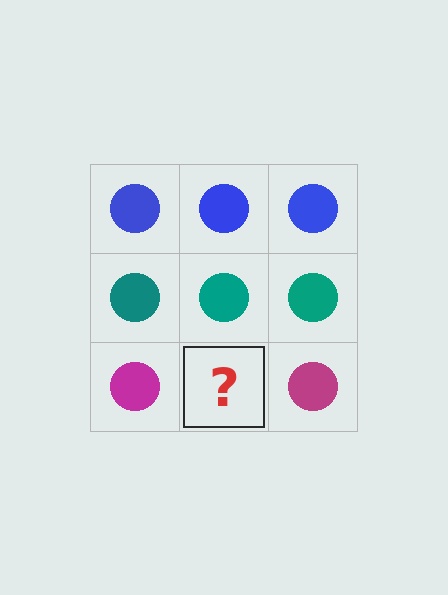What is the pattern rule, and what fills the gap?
The rule is that each row has a consistent color. The gap should be filled with a magenta circle.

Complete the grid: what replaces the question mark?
The question mark should be replaced with a magenta circle.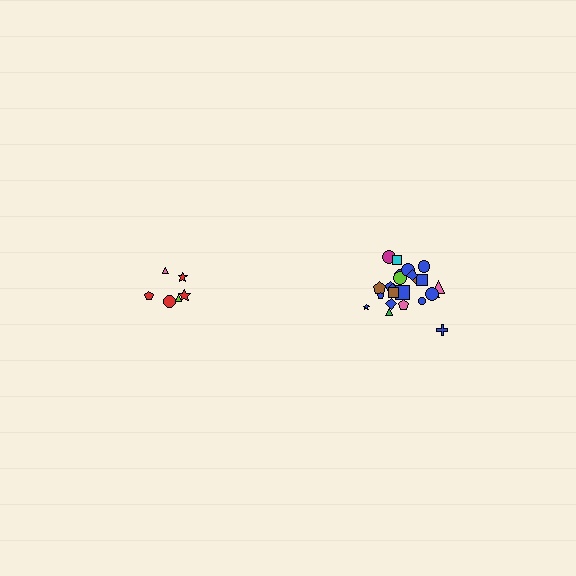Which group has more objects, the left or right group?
The right group.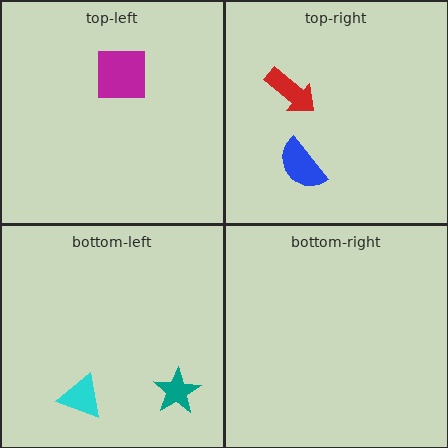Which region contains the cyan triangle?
The bottom-left region.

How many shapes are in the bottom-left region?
2.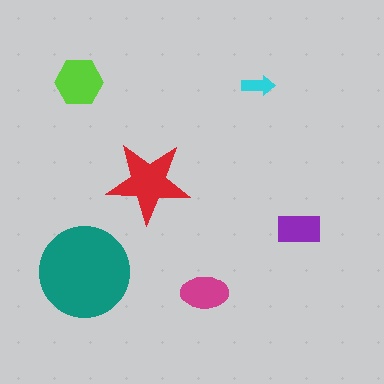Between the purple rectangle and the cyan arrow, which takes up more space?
The purple rectangle.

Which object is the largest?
The teal circle.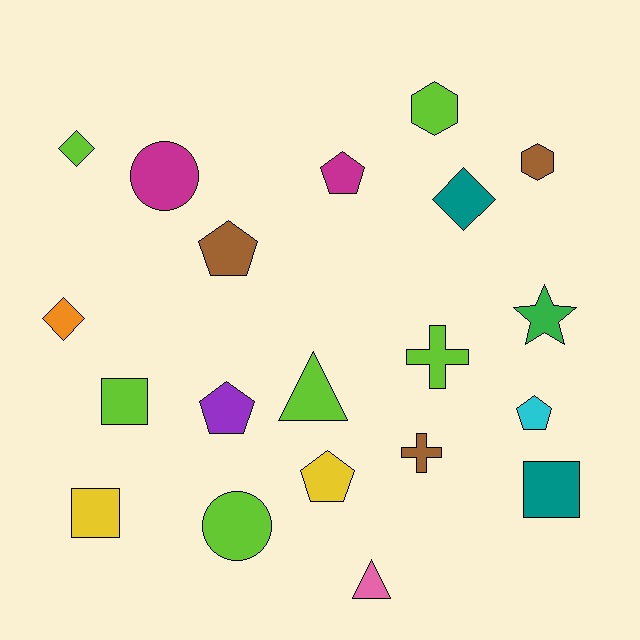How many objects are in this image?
There are 20 objects.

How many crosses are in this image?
There are 2 crosses.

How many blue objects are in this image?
There are no blue objects.